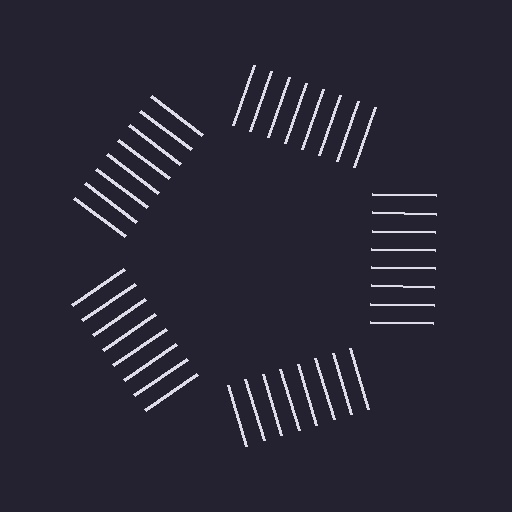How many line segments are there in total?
40 — 8 along each of the 5 edges.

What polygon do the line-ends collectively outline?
An illusory pentagon — the line segments terminate on its edges but no continuous stroke is drawn.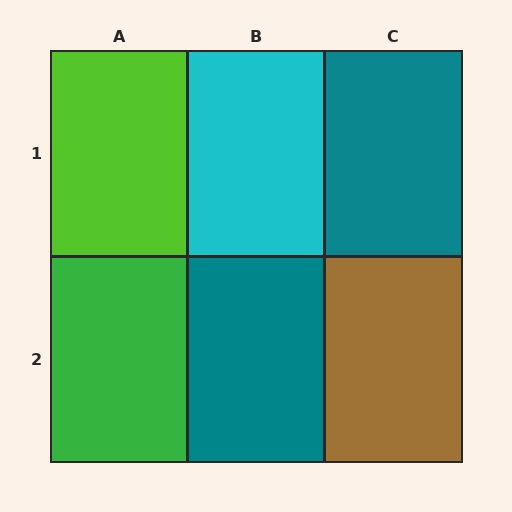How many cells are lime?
1 cell is lime.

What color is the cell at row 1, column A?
Lime.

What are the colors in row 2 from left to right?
Green, teal, brown.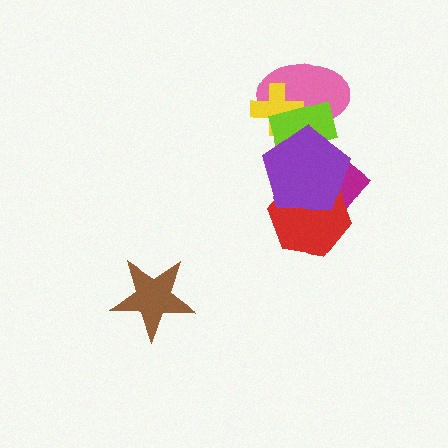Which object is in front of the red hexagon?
The purple pentagon is in front of the red hexagon.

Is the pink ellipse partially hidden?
Yes, it is partially covered by another shape.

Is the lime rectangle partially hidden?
Yes, it is partially covered by another shape.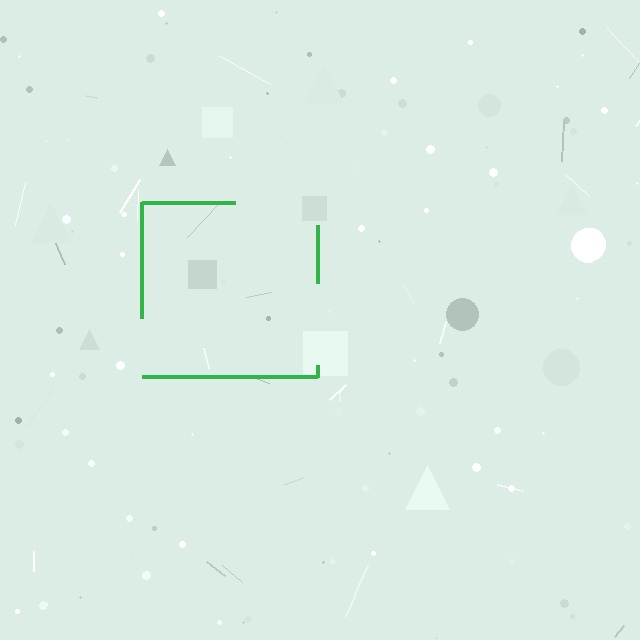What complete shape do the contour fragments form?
The contour fragments form a square.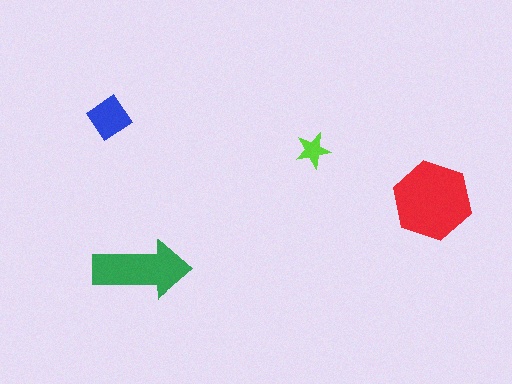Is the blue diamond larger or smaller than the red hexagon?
Smaller.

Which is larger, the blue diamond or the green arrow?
The green arrow.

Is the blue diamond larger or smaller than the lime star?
Larger.